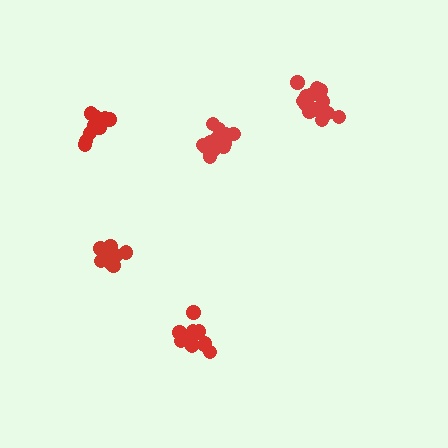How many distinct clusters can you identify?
There are 5 distinct clusters.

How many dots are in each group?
Group 1: 15 dots, Group 2: 13 dots, Group 3: 9 dots, Group 4: 13 dots, Group 5: 9 dots (59 total).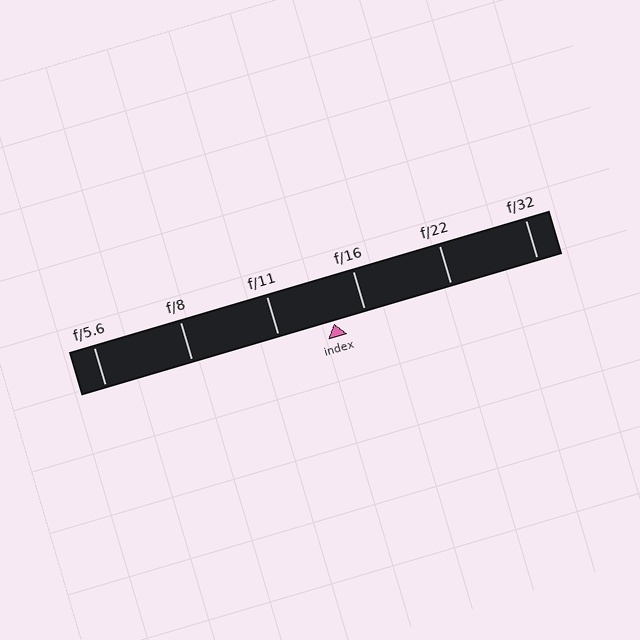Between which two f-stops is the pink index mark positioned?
The index mark is between f/11 and f/16.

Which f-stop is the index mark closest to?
The index mark is closest to f/16.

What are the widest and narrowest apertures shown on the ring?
The widest aperture shown is f/5.6 and the narrowest is f/32.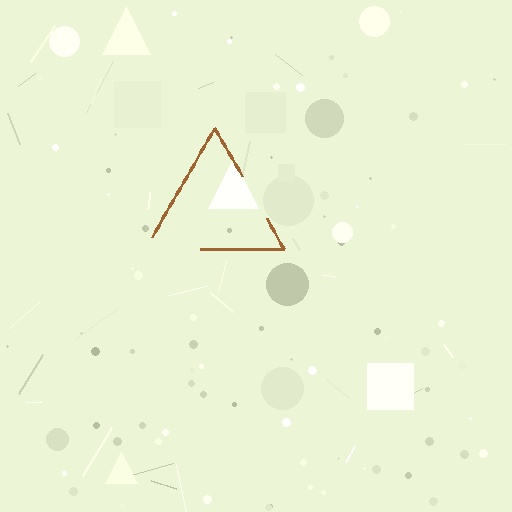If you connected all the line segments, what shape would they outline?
They would outline a triangle.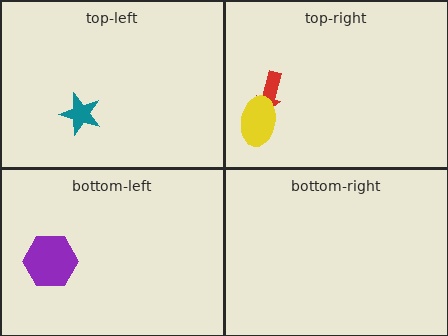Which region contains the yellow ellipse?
The top-right region.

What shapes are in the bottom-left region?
The purple hexagon.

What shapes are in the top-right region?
The red arrow, the yellow ellipse.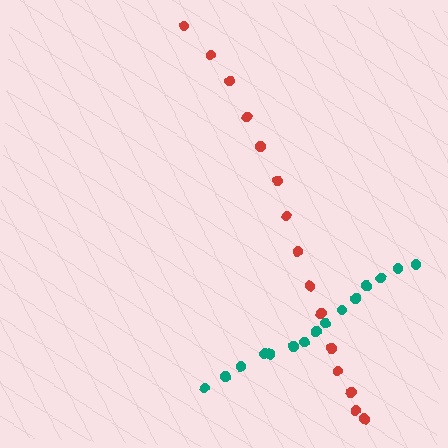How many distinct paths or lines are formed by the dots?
There are 2 distinct paths.